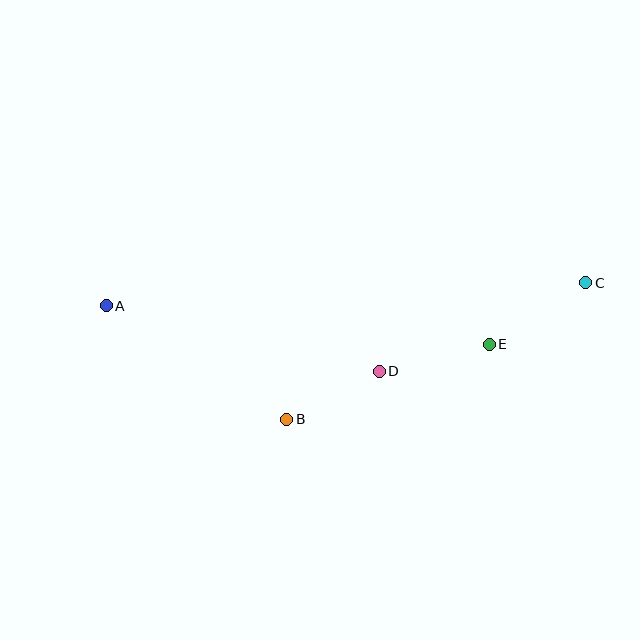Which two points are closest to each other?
Points B and D are closest to each other.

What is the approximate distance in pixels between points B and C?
The distance between B and C is approximately 328 pixels.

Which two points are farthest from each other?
Points A and C are farthest from each other.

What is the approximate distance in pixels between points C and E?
The distance between C and E is approximately 114 pixels.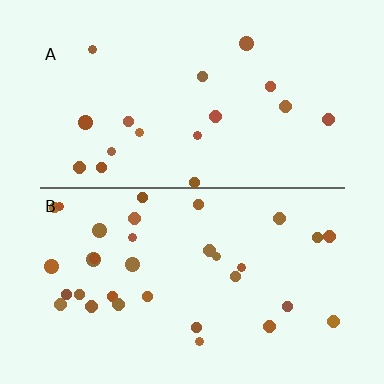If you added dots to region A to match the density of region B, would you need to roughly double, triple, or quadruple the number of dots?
Approximately double.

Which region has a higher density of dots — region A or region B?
B (the bottom).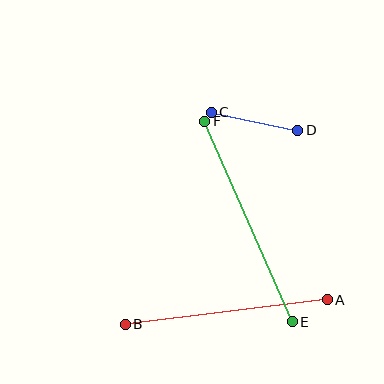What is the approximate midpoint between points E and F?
The midpoint is at approximately (248, 222) pixels.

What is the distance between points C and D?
The distance is approximately 89 pixels.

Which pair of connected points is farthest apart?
Points E and F are farthest apart.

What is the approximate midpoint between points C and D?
The midpoint is at approximately (255, 121) pixels.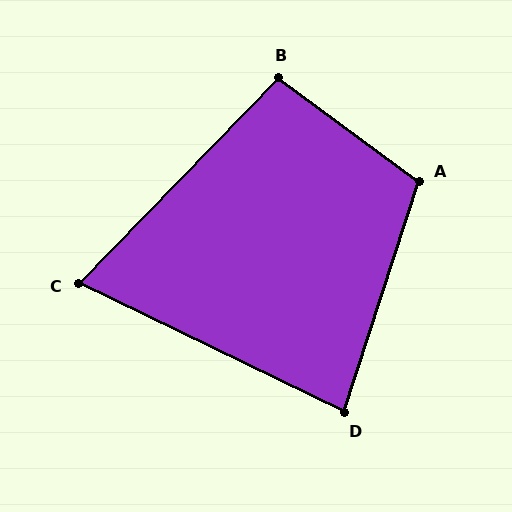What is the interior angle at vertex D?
Approximately 82 degrees (acute).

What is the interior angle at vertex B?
Approximately 98 degrees (obtuse).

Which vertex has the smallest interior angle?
C, at approximately 72 degrees.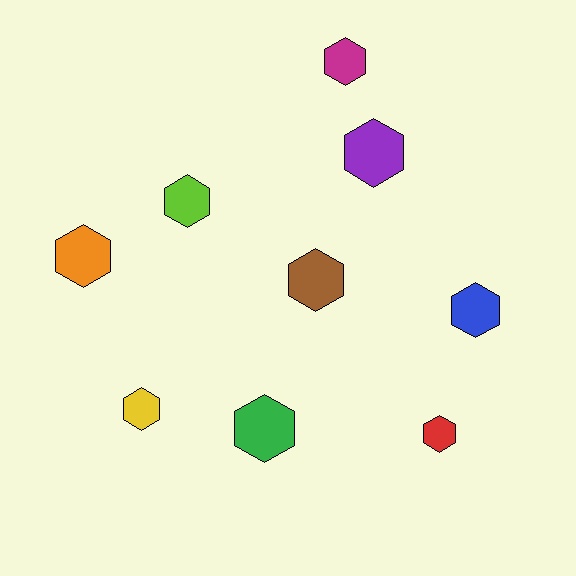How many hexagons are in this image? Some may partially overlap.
There are 9 hexagons.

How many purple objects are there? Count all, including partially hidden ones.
There is 1 purple object.